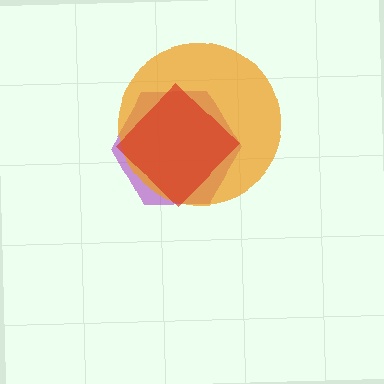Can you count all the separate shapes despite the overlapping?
Yes, there are 3 separate shapes.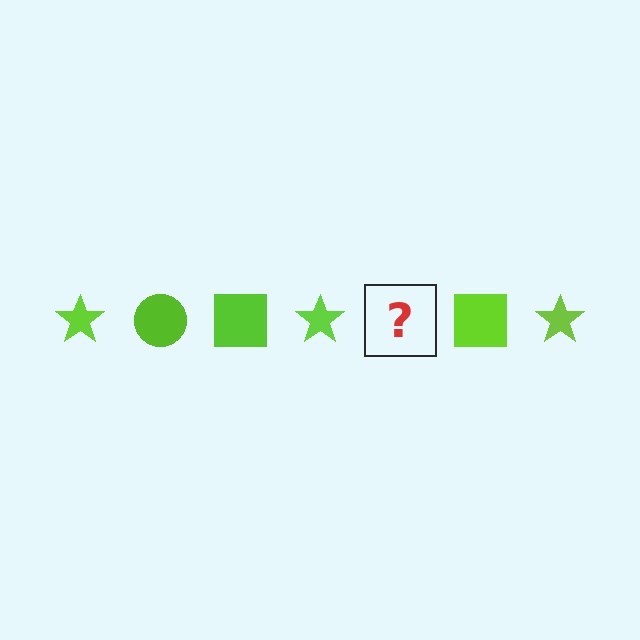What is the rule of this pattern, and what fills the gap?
The rule is that the pattern cycles through star, circle, square shapes in lime. The gap should be filled with a lime circle.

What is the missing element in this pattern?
The missing element is a lime circle.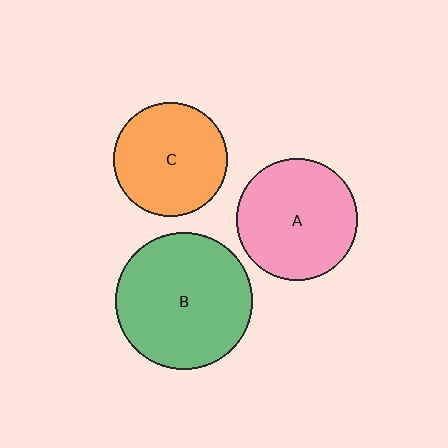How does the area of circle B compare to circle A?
Approximately 1.3 times.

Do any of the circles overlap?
No, none of the circles overlap.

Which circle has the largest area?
Circle B (green).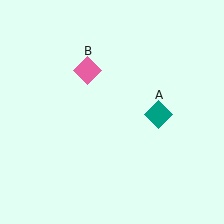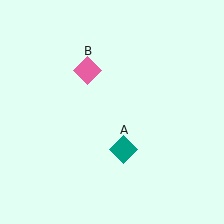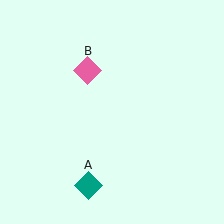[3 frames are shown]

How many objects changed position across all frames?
1 object changed position: teal diamond (object A).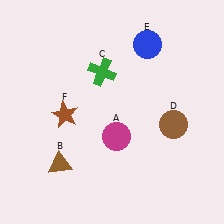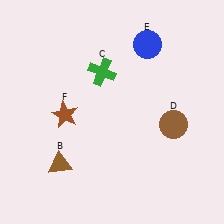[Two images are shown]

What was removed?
The magenta circle (A) was removed in Image 2.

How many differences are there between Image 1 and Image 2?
There is 1 difference between the two images.